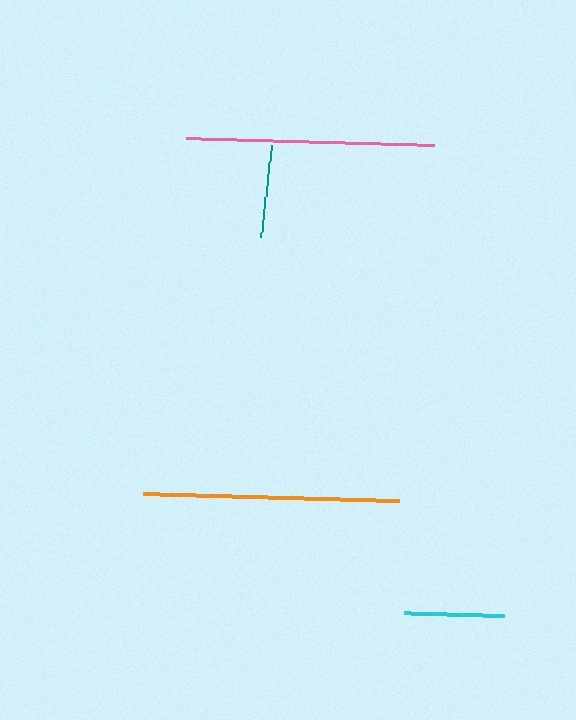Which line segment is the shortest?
The teal line is the shortest at approximately 92 pixels.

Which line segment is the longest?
The orange line is the longest at approximately 255 pixels.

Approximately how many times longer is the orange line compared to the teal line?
The orange line is approximately 2.8 times the length of the teal line.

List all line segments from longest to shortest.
From longest to shortest: orange, pink, cyan, teal.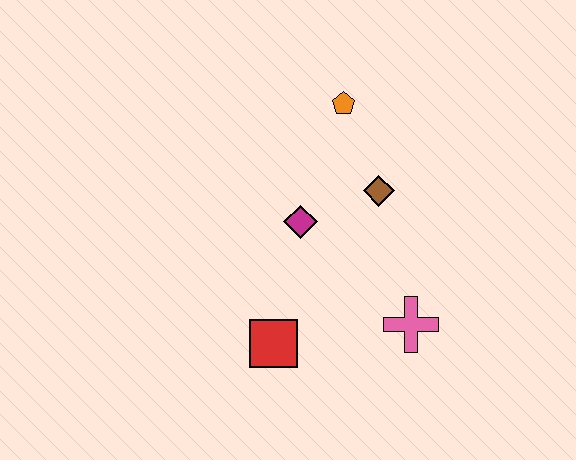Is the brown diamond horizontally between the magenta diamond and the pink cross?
Yes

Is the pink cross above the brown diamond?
No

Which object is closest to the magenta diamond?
The brown diamond is closest to the magenta diamond.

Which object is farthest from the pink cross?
The orange pentagon is farthest from the pink cross.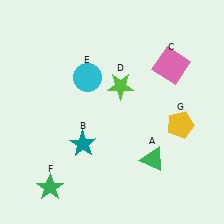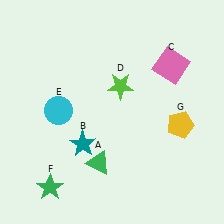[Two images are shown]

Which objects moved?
The objects that moved are: the green triangle (A), the cyan circle (E).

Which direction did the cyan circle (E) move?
The cyan circle (E) moved down.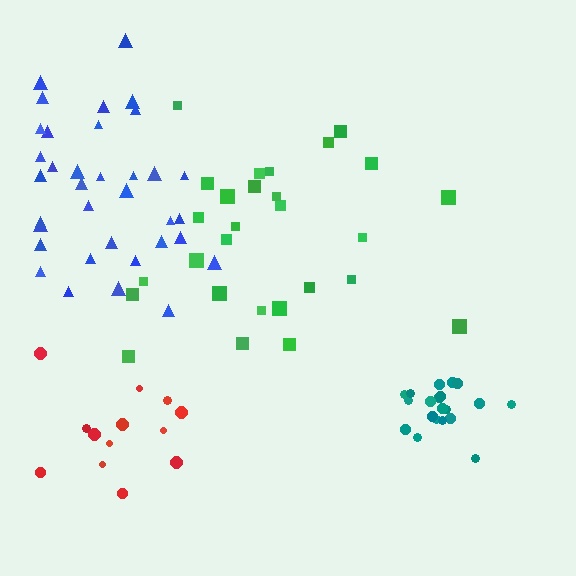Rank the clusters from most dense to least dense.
teal, blue, green, red.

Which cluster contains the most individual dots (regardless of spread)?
Blue (35).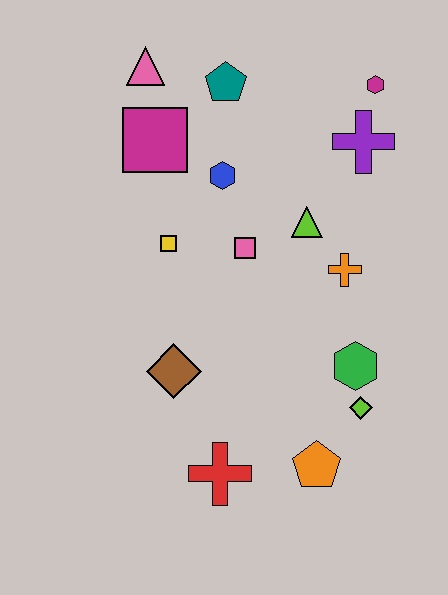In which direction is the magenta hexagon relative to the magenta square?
The magenta hexagon is to the right of the magenta square.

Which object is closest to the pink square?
The lime triangle is closest to the pink square.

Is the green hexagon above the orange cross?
No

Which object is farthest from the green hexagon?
The pink triangle is farthest from the green hexagon.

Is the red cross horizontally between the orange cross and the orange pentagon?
No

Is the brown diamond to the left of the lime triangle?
Yes